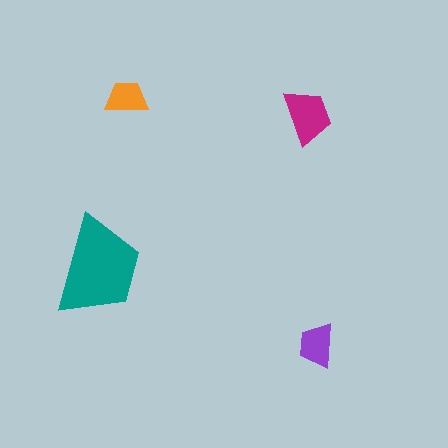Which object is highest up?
The orange trapezoid is topmost.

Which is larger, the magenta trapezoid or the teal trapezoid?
The teal one.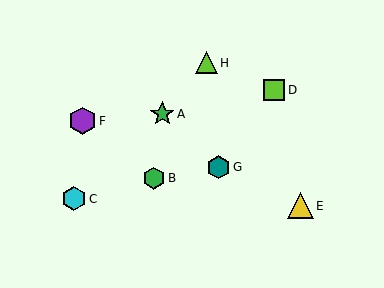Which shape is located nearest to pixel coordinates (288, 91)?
The lime square (labeled D) at (274, 90) is nearest to that location.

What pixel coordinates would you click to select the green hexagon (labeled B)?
Click at (154, 178) to select the green hexagon B.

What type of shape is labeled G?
Shape G is a teal hexagon.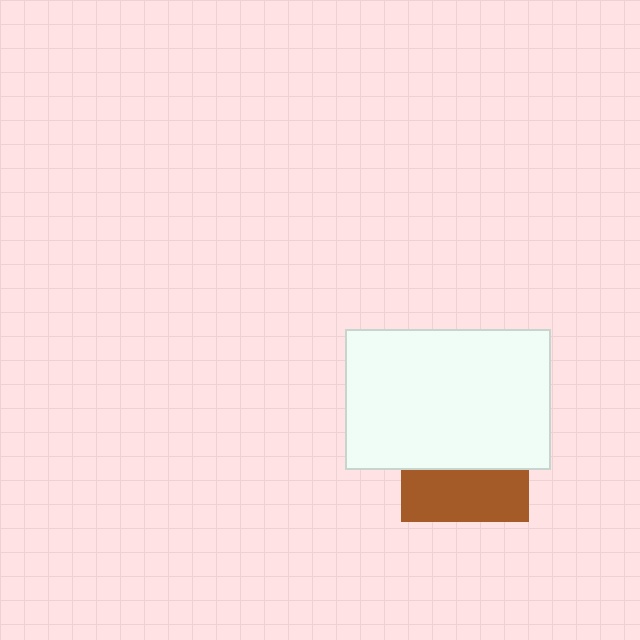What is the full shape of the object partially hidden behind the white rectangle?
The partially hidden object is a brown square.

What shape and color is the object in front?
The object in front is a white rectangle.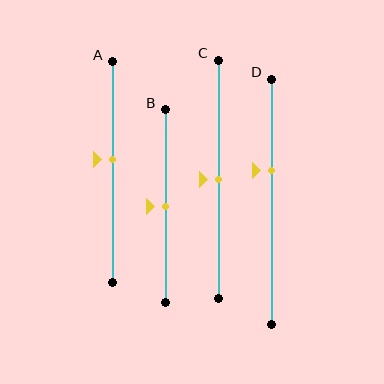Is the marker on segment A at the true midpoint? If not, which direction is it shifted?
No, the marker on segment A is shifted upward by about 6% of the segment length.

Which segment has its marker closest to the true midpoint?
Segment B has its marker closest to the true midpoint.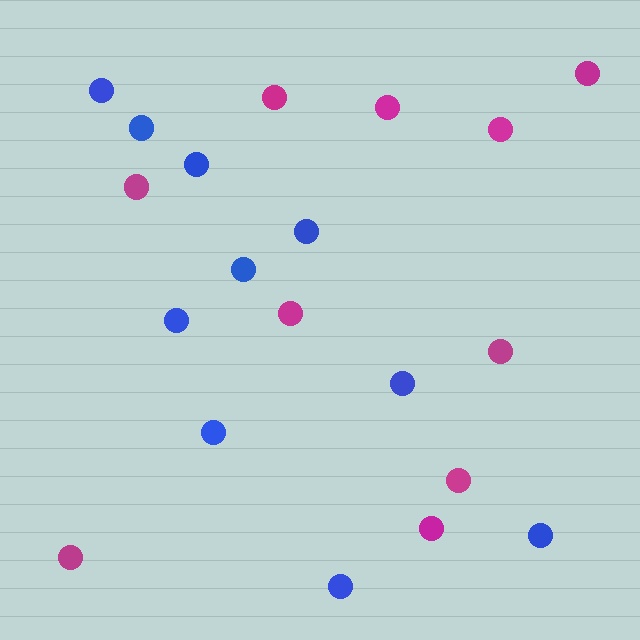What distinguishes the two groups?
There are 2 groups: one group of magenta circles (10) and one group of blue circles (10).